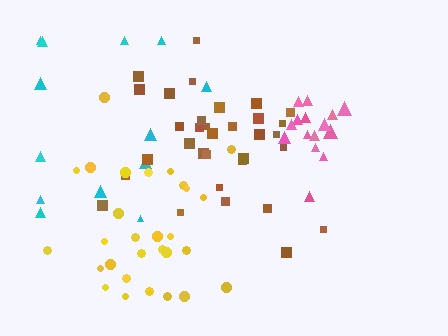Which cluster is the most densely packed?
Pink.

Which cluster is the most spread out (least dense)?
Cyan.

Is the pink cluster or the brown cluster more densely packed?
Pink.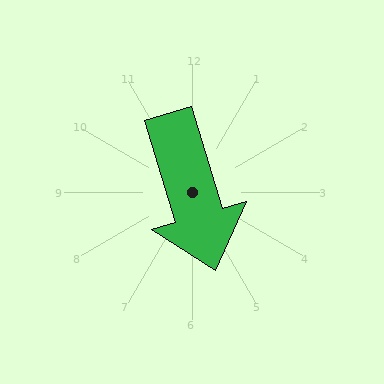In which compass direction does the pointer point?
South.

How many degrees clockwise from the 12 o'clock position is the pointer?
Approximately 163 degrees.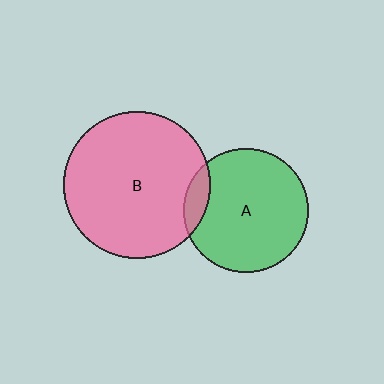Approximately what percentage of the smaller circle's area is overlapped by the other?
Approximately 10%.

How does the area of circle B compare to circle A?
Approximately 1.4 times.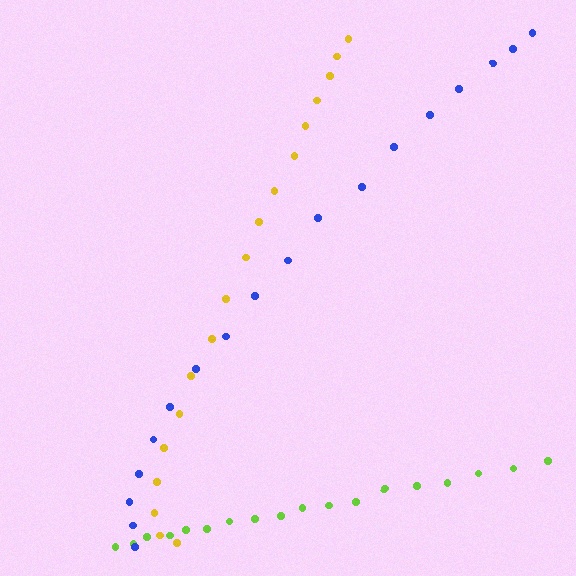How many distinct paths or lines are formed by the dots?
There are 3 distinct paths.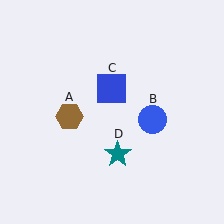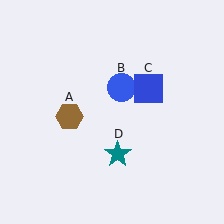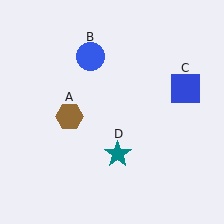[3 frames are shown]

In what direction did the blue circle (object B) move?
The blue circle (object B) moved up and to the left.